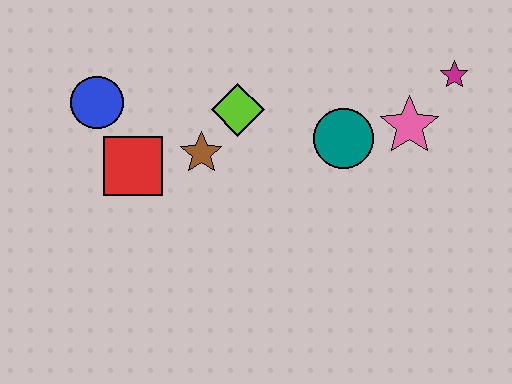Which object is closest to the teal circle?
The pink star is closest to the teal circle.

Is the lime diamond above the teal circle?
Yes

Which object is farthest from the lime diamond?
The magenta star is farthest from the lime diamond.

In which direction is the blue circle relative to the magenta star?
The blue circle is to the left of the magenta star.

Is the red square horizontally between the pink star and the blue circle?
Yes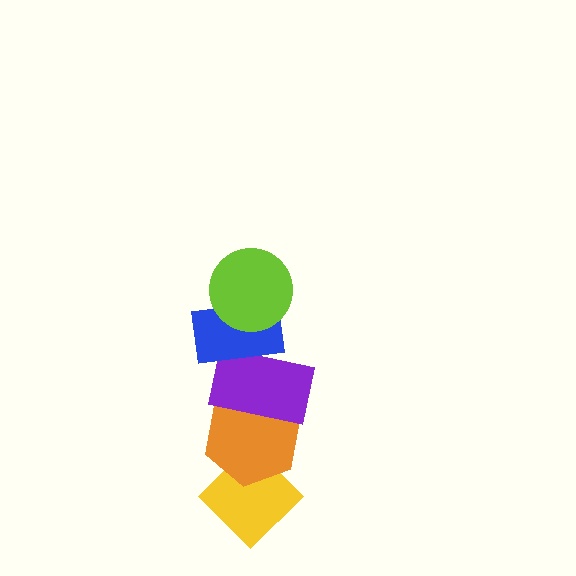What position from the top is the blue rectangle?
The blue rectangle is 2nd from the top.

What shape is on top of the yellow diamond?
The orange hexagon is on top of the yellow diamond.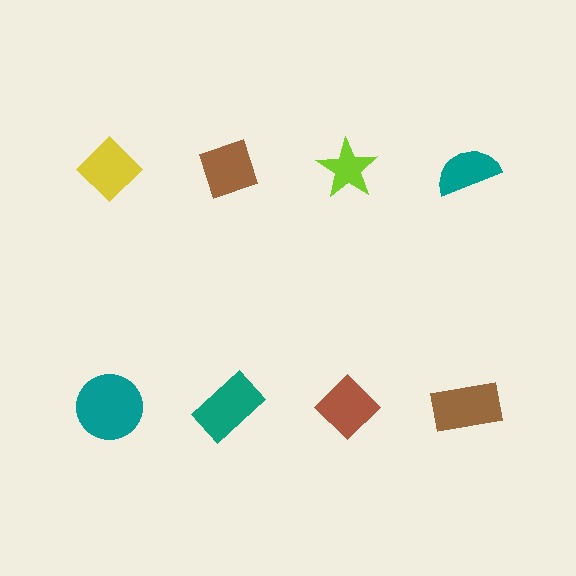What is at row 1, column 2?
A brown diamond.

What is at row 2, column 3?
A brown diamond.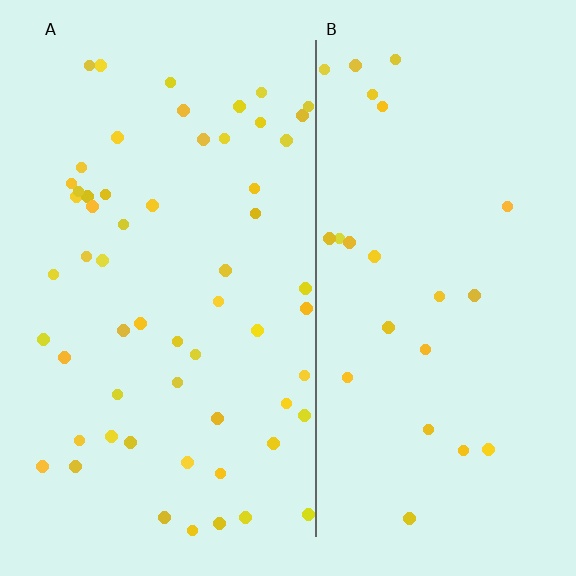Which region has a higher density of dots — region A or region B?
A (the left).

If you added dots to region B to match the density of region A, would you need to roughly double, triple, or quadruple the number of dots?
Approximately double.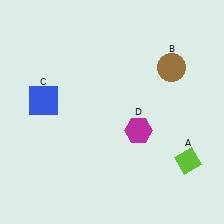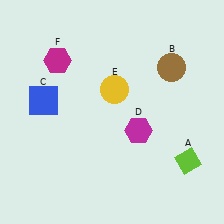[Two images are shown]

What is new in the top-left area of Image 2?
A magenta hexagon (F) was added in the top-left area of Image 2.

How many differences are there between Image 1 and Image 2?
There are 2 differences between the two images.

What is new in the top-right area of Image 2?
A yellow circle (E) was added in the top-right area of Image 2.